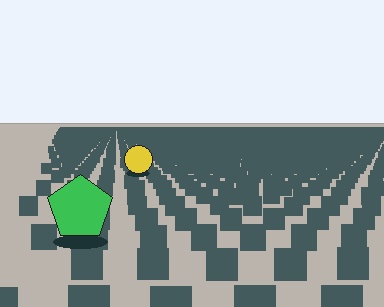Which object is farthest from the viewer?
The yellow circle is farthest from the viewer. It appears smaller and the ground texture around it is denser.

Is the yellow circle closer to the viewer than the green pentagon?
No. The green pentagon is closer — you can tell from the texture gradient: the ground texture is coarser near it.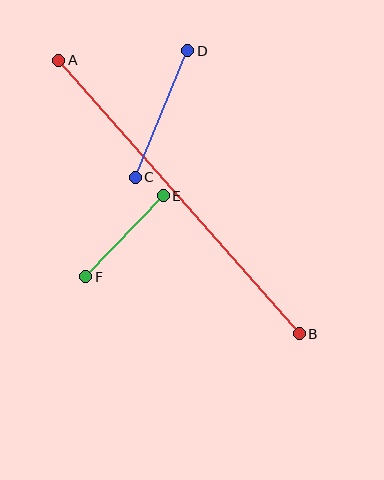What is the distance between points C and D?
The distance is approximately 137 pixels.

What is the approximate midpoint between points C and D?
The midpoint is at approximately (161, 114) pixels.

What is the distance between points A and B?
The distance is approximately 364 pixels.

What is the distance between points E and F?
The distance is approximately 112 pixels.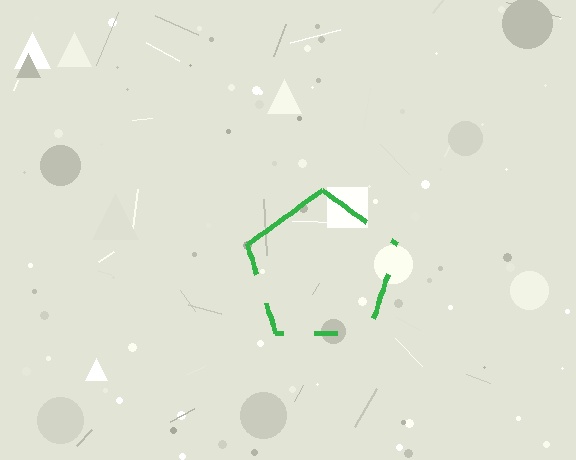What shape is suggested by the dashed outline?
The dashed outline suggests a pentagon.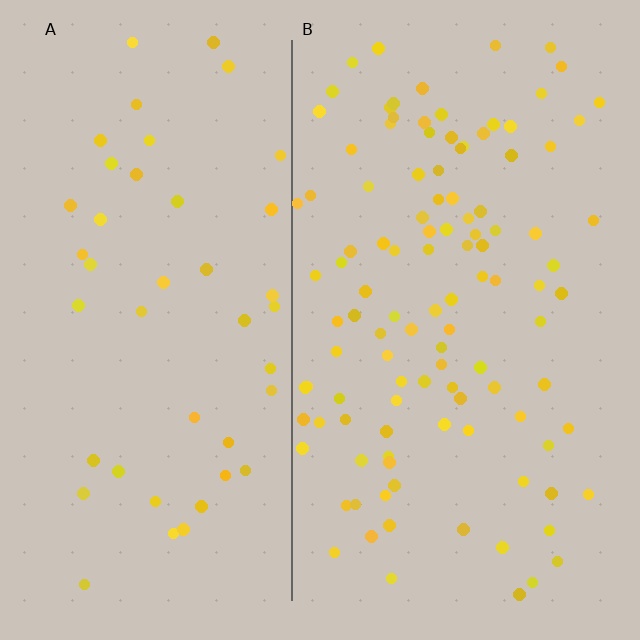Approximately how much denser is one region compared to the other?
Approximately 2.5× — region B over region A.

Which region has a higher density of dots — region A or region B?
B (the right).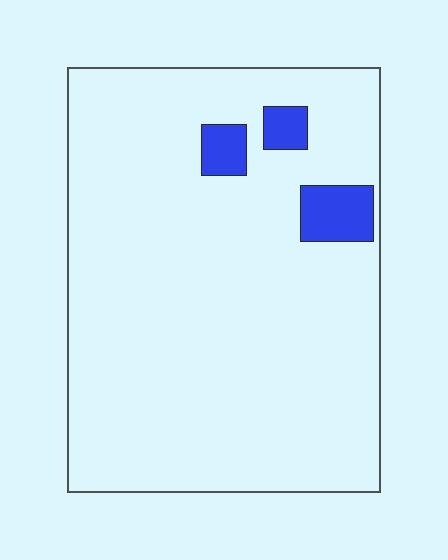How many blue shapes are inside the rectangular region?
3.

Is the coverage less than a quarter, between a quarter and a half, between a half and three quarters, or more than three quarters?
Less than a quarter.